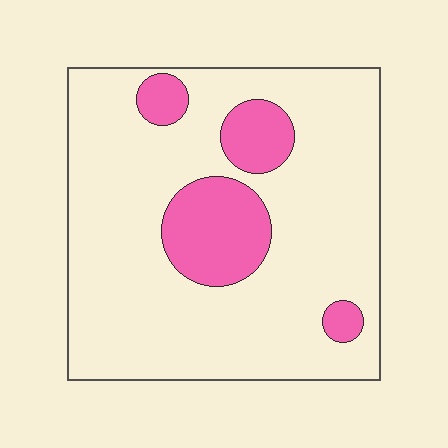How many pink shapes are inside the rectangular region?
4.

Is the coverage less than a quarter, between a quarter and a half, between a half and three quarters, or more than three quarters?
Less than a quarter.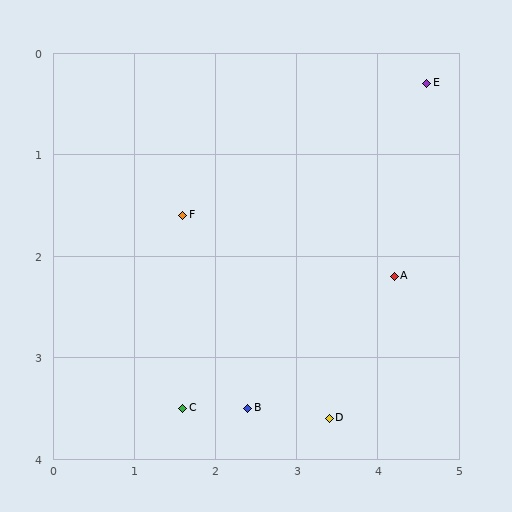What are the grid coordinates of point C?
Point C is at approximately (1.6, 3.5).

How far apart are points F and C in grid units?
Points F and C are about 1.9 grid units apart.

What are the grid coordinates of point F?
Point F is at approximately (1.6, 1.6).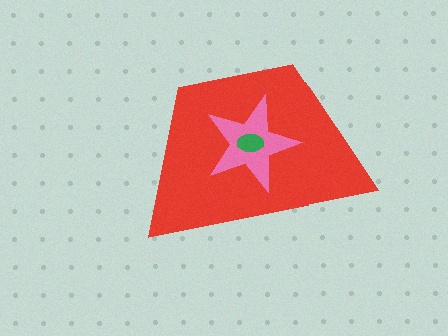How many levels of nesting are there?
3.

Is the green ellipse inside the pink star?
Yes.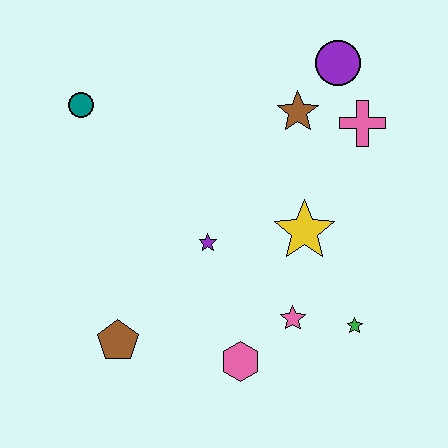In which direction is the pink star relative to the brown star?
The pink star is below the brown star.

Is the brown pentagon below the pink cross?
Yes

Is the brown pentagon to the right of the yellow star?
No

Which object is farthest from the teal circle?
The green star is farthest from the teal circle.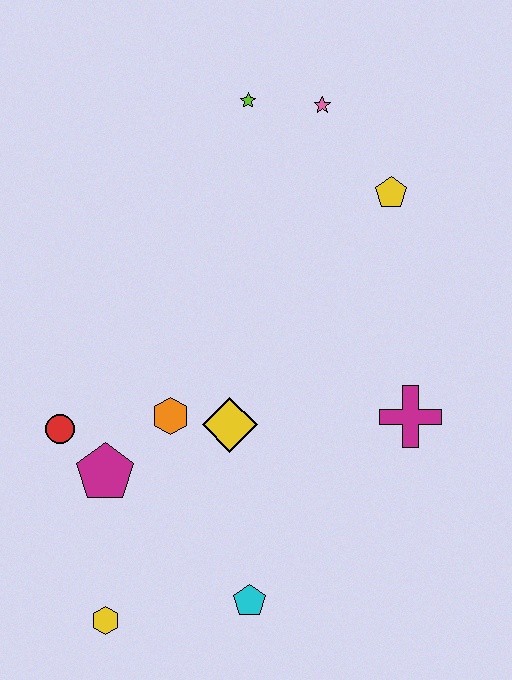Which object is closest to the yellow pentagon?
The pink star is closest to the yellow pentagon.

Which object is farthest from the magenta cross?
The yellow hexagon is farthest from the magenta cross.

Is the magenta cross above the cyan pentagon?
Yes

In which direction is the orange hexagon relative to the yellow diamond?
The orange hexagon is to the left of the yellow diamond.